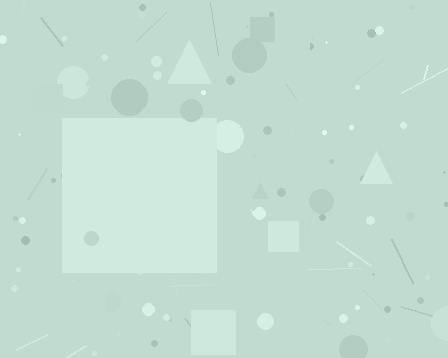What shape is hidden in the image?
A square is hidden in the image.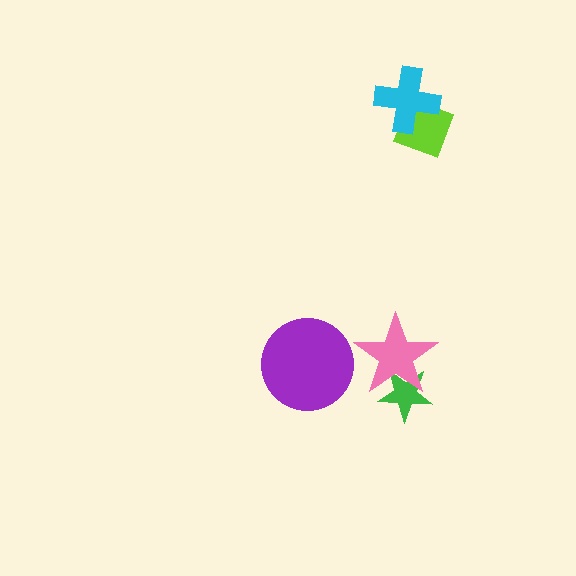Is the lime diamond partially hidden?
Yes, it is partially covered by another shape.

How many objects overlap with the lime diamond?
1 object overlaps with the lime diamond.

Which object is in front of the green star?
The pink star is in front of the green star.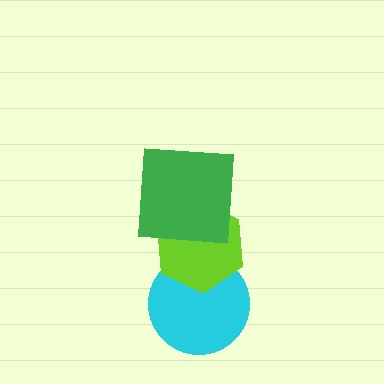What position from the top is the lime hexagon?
The lime hexagon is 2nd from the top.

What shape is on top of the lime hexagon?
The green square is on top of the lime hexagon.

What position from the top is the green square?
The green square is 1st from the top.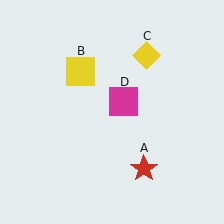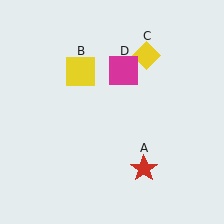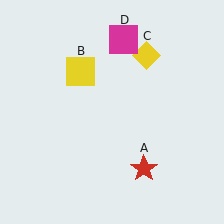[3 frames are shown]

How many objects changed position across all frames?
1 object changed position: magenta square (object D).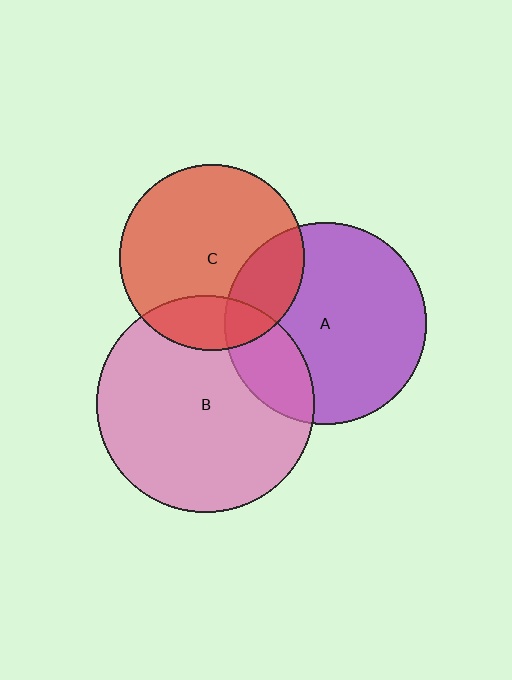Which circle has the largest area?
Circle B (pink).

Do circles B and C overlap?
Yes.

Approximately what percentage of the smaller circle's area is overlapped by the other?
Approximately 20%.